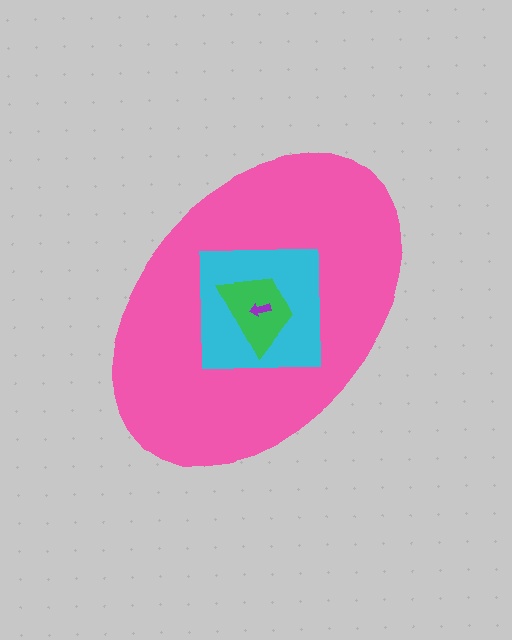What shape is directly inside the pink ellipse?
The cyan square.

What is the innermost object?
The purple arrow.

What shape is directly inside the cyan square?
The green trapezoid.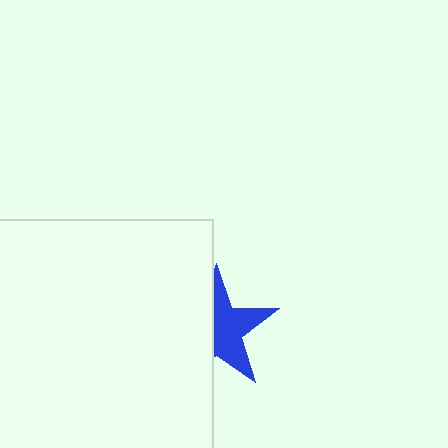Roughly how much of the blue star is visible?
About half of it is visible (roughly 55%).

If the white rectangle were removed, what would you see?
You would see the complete blue star.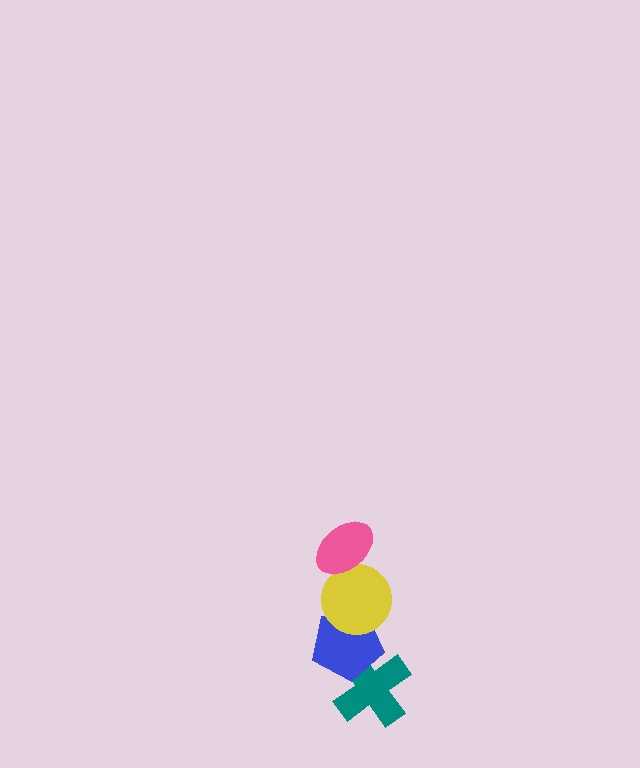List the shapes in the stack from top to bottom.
From top to bottom: the pink ellipse, the yellow circle, the blue pentagon, the teal cross.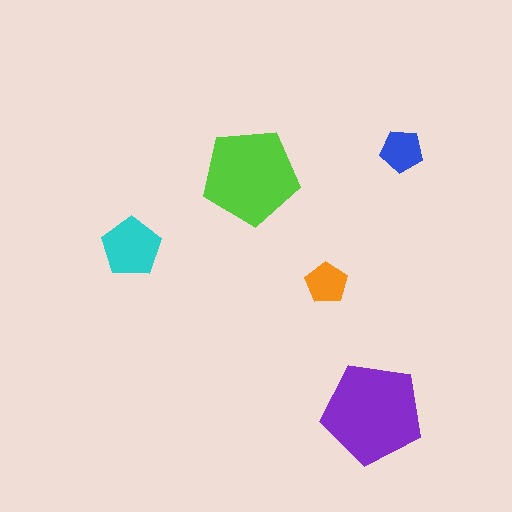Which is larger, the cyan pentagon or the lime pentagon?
The lime one.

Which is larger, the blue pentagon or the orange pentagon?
The blue one.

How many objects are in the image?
There are 5 objects in the image.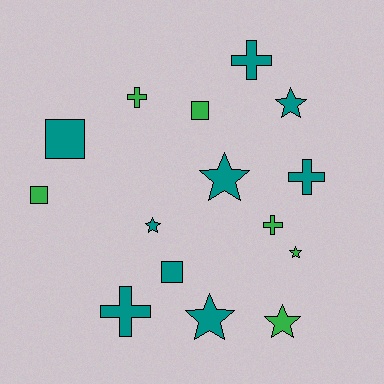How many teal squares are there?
There are 2 teal squares.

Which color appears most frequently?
Teal, with 9 objects.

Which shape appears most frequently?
Star, with 6 objects.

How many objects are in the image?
There are 15 objects.